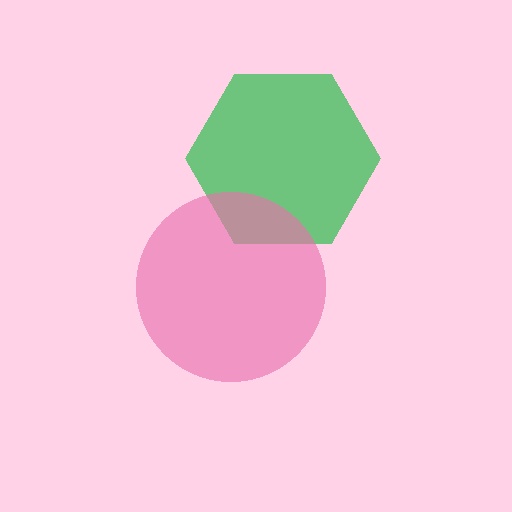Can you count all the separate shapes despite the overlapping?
Yes, there are 2 separate shapes.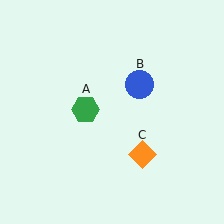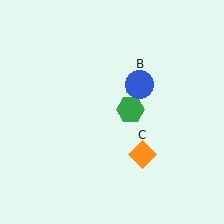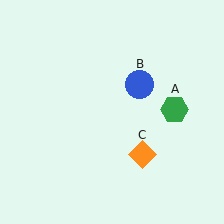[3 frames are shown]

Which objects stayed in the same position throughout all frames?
Blue circle (object B) and orange diamond (object C) remained stationary.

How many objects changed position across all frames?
1 object changed position: green hexagon (object A).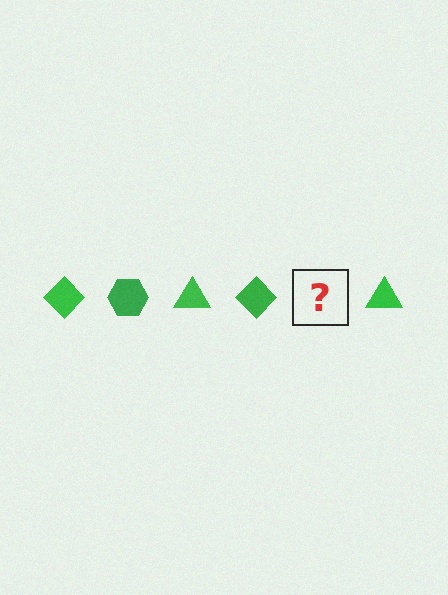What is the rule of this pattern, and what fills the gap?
The rule is that the pattern cycles through diamond, hexagon, triangle shapes in green. The gap should be filled with a green hexagon.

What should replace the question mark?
The question mark should be replaced with a green hexagon.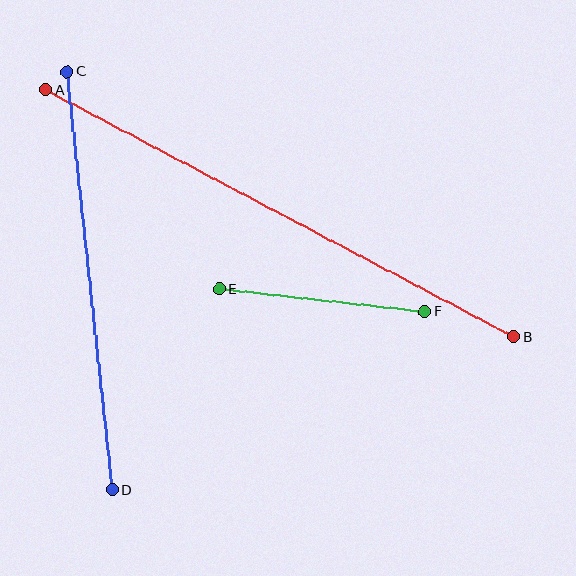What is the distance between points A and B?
The distance is approximately 529 pixels.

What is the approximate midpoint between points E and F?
The midpoint is at approximately (322, 300) pixels.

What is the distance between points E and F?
The distance is approximately 206 pixels.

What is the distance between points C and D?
The distance is approximately 421 pixels.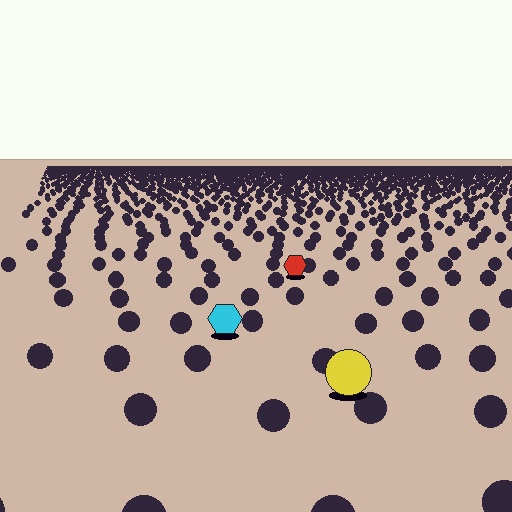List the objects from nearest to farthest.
From nearest to farthest: the yellow circle, the cyan hexagon, the red hexagon.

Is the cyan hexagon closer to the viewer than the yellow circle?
No. The yellow circle is closer — you can tell from the texture gradient: the ground texture is coarser near it.